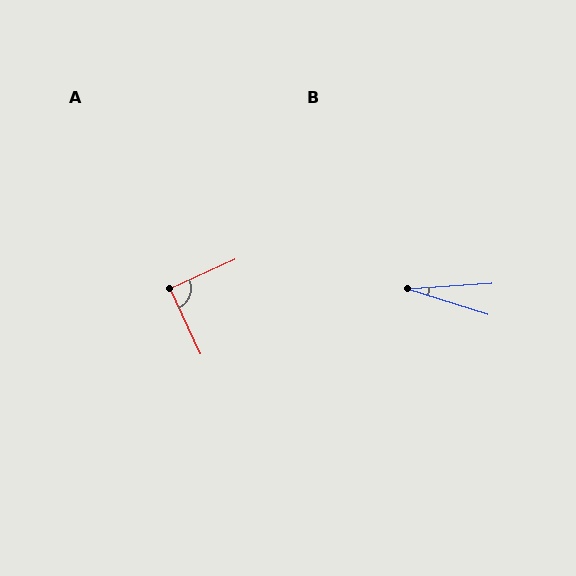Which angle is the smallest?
B, at approximately 22 degrees.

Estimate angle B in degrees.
Approximately 22 degrees.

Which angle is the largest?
A, at approximately 89 degrees.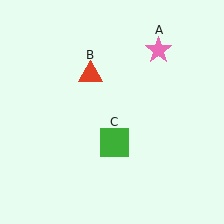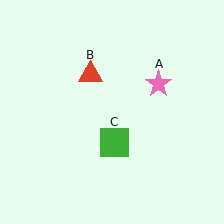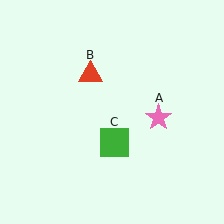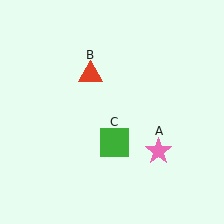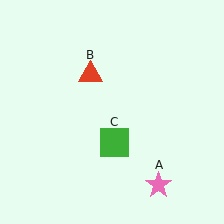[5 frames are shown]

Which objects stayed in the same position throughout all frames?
Red triangle (object B) and green square (object C) remained stationary.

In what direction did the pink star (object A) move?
The pink star (object A) moved down.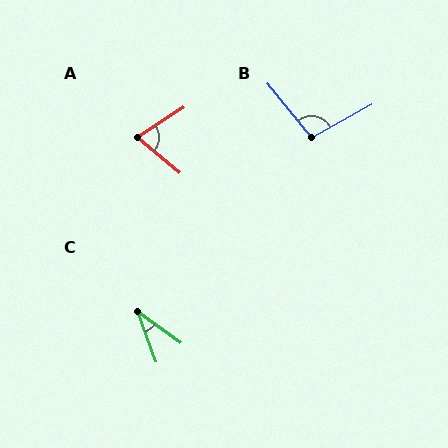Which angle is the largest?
B, at approximately 100 degrees.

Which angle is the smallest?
C, at approximately 33 degrees.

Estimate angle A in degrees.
Approximately 73 degrees.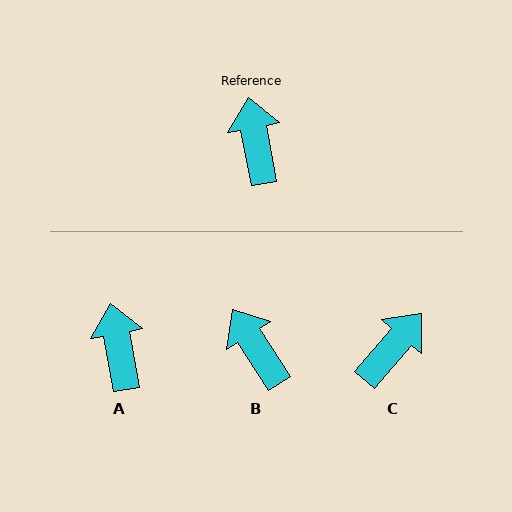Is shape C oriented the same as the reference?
No, it is off by about 51 degrees.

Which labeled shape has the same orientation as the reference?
A.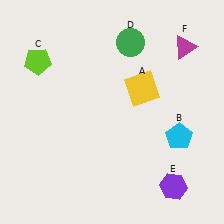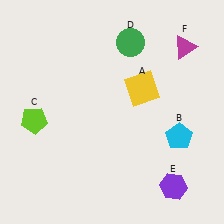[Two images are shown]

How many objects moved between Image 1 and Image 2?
1 object moved between the two images.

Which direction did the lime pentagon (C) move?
The lime pentagon (C) moved down.